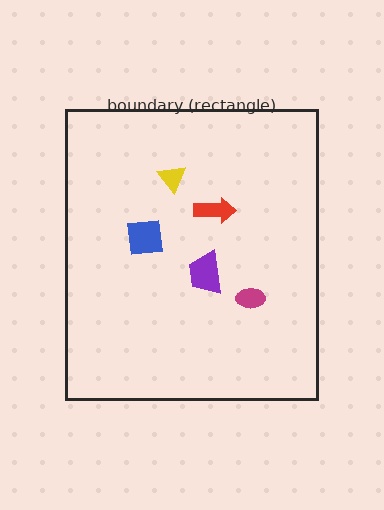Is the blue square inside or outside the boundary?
Inside.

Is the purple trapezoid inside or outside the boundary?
Inside.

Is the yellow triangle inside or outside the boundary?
Inside.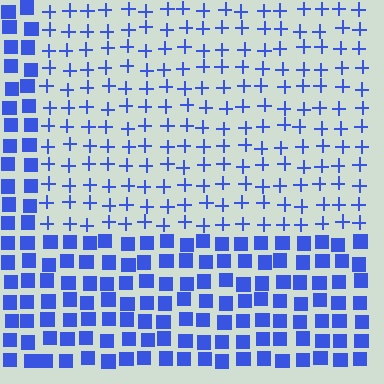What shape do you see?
I see a rectangle.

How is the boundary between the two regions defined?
The boundary is defined by a change in element shape: plus signs inside vs. squares outside. All elements share the same color and spacing.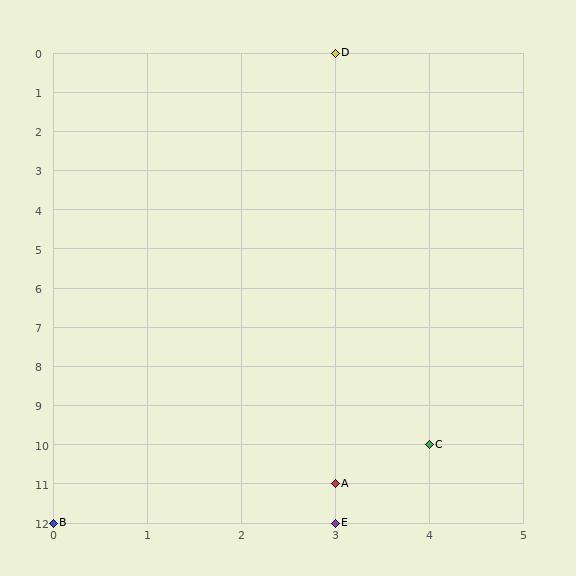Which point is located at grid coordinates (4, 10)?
Point C is at (4, 10).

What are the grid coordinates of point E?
Point E is at grid coordinates (3, 12).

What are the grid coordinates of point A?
Point A is at grid coordinates (3, 11).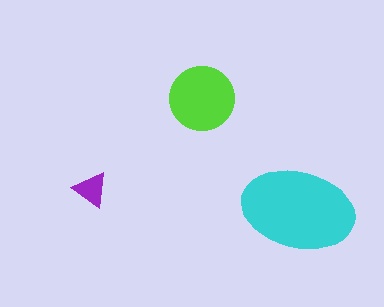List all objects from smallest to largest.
The purple triangle, the lime circle, the cyan ellipse.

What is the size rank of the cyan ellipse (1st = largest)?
1st.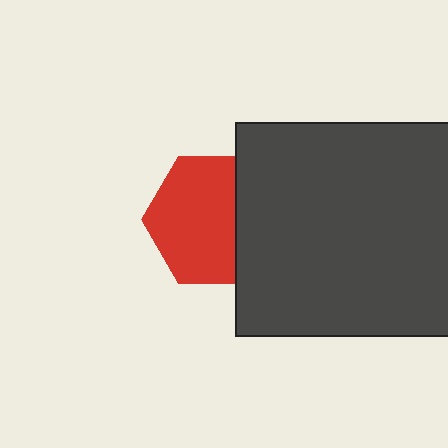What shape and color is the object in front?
The object in front is a dark gray rectangle.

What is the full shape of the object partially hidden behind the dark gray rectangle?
The partially hidden object is a red hexagon.